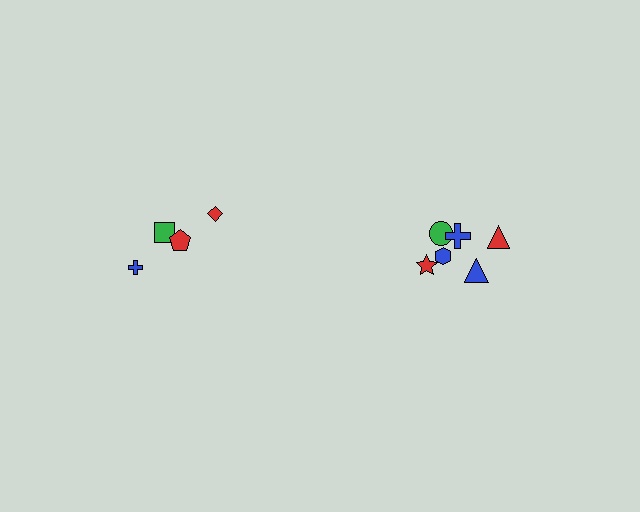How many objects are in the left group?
There are 4 objects.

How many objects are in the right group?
There are 6 objects.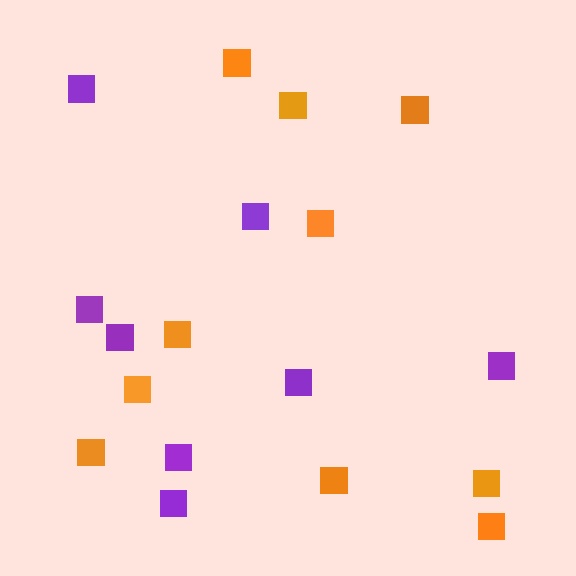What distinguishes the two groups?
There are 2 groups: one group of orange squares (10) and one group of purple squares (8).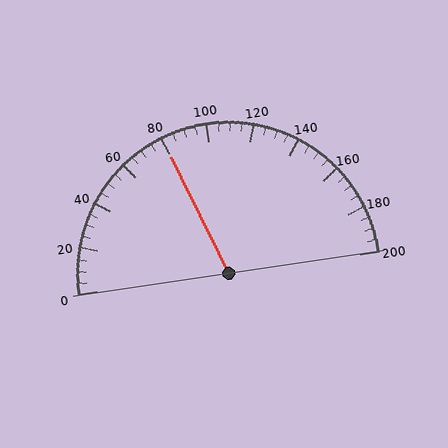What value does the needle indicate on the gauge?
The needle indicates approximately 80.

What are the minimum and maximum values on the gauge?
The gauge ranges from 0 to 200.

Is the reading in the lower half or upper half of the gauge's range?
The reading is in the lower half of the range (0 to 200).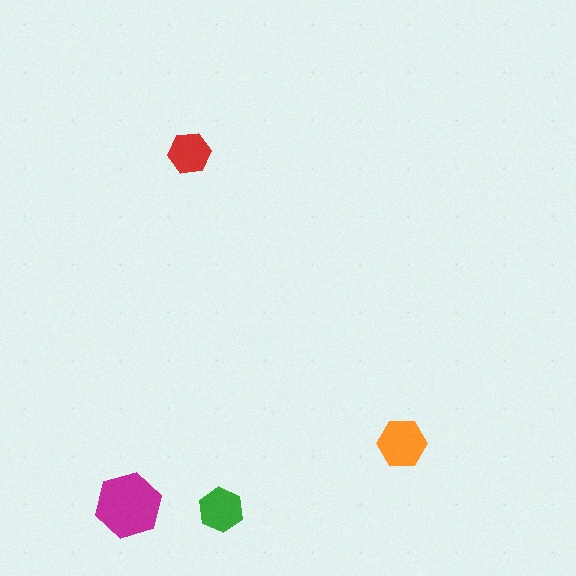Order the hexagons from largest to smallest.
the magenta one, the orange one, the green one, the red one.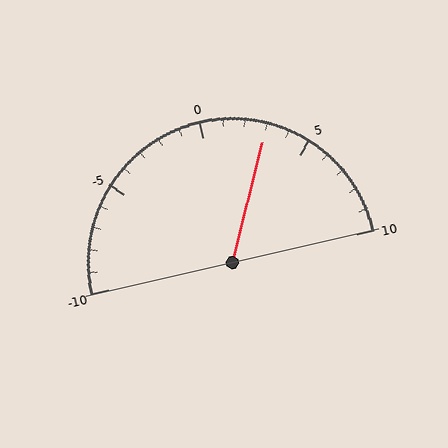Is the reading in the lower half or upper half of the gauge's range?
The reading is in the upper half of the range (-10 to 10).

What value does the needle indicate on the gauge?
The needle indicates approximately 3.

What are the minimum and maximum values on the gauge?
The gauge ranges from -10 to 10.